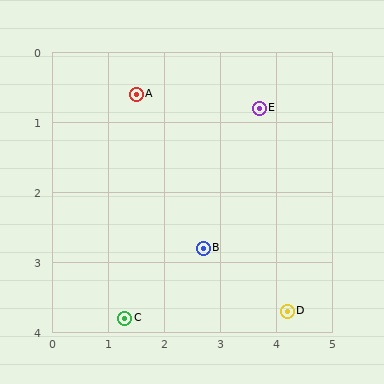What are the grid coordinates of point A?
Point A is at approximately (1.5, 0.6).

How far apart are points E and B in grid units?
Points E and B are about 2.2 grid units apart.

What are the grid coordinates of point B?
Point B is at approximately (2.7, 2.8).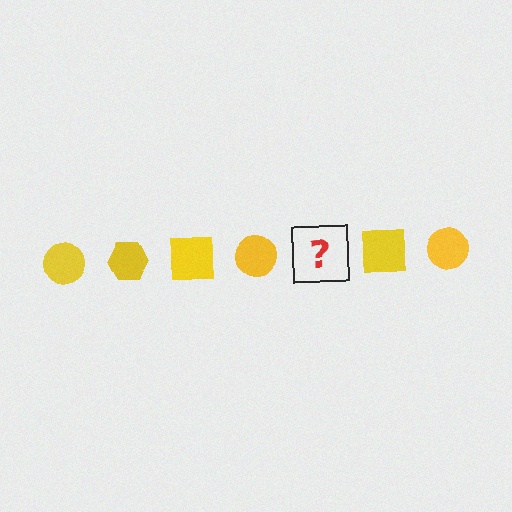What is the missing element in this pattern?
The missing element is a yellow hexagon.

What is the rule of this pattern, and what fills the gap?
The rule is that the pattern cycles through circle, hexagon, square shapes in yellow. The gap should be filled with a yellow hexagon.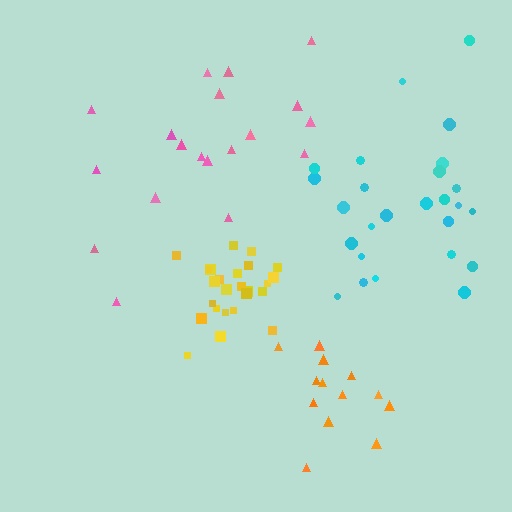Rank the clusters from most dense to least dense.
yellow, orange, cyan, pink.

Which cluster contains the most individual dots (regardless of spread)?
Cyan (26).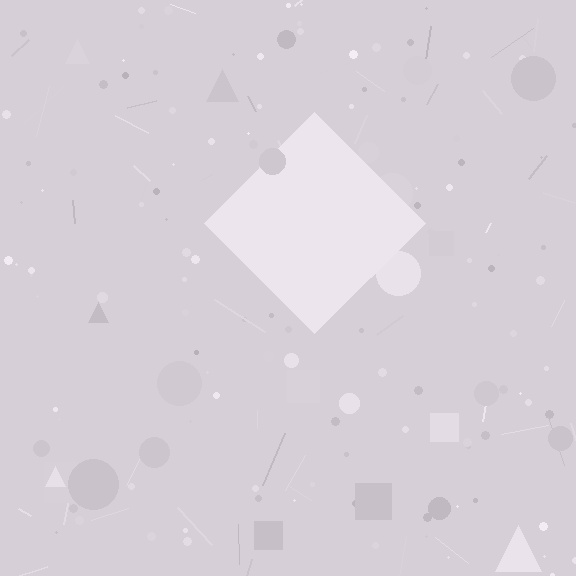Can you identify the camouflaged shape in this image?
The camouflaged shape is a diamond.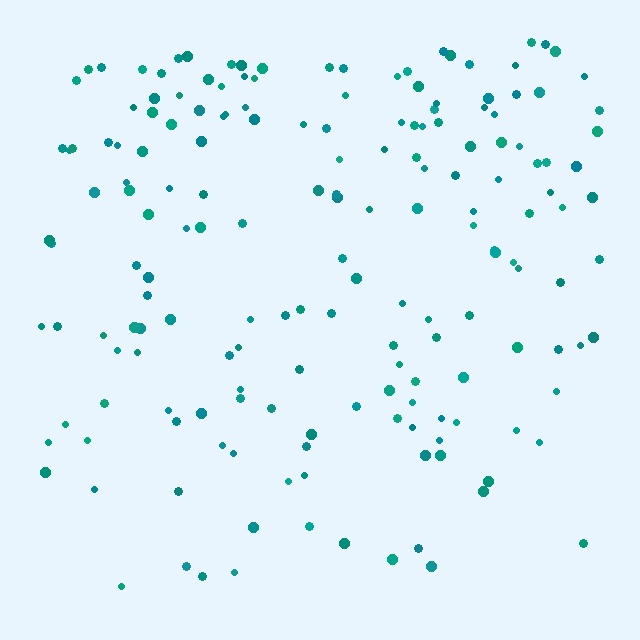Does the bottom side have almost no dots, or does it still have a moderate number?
Still a moderate number, just noticeably fewer than the top.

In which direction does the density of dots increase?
From bottom to top, with the top side densest.